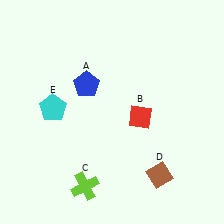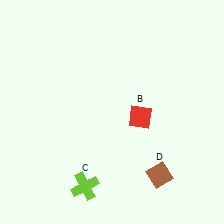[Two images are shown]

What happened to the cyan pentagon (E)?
The cyan pentagon (E) was removed in Image 2. It was in the top-left area of Image 1.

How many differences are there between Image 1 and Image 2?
There are 2 differences between the two images.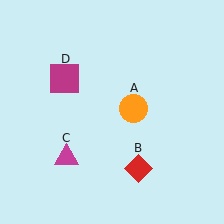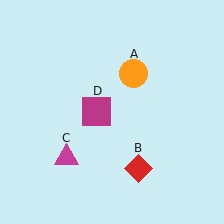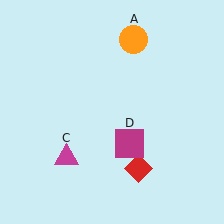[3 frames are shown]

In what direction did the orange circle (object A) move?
The orange circle (object A) moved up.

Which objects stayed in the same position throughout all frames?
Red diamond (object B) and magenta triangle (object C) remained stationary.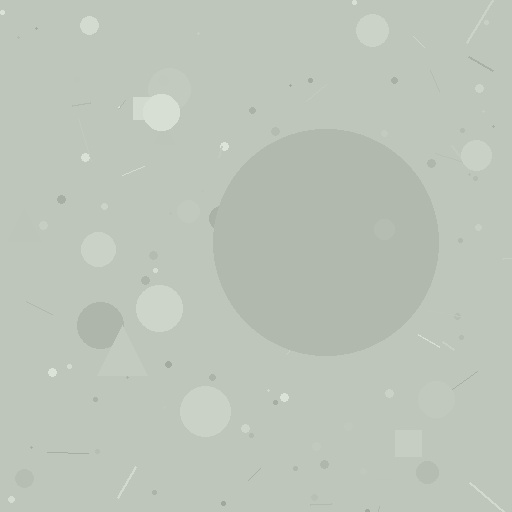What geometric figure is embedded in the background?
A circle is embedded in the background.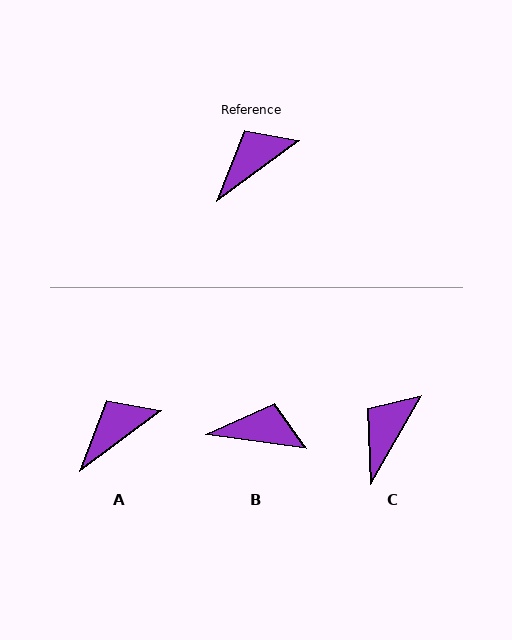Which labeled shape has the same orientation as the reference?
A.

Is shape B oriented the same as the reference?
No, it is off by about 45 degrees.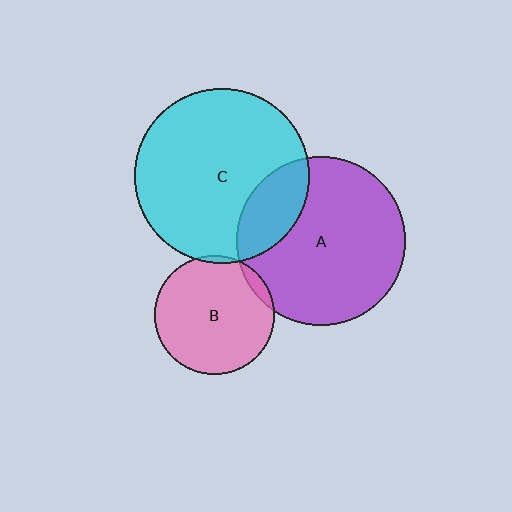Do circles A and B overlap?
Yes.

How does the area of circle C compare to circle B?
Approximately 2.2 times.